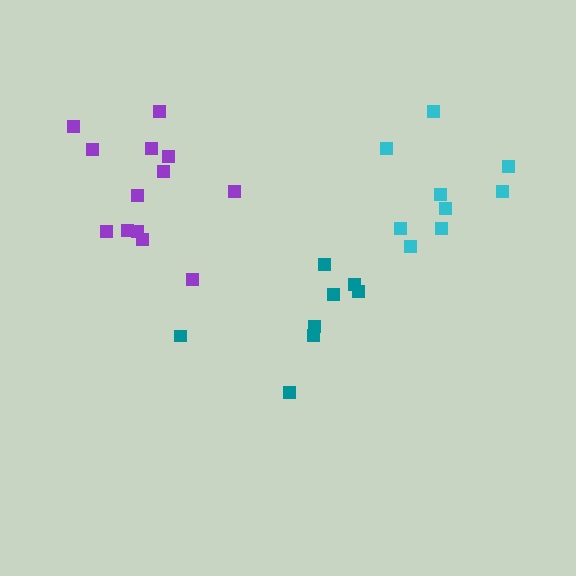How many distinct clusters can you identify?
There are 3 distinct clusters.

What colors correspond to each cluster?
The clusters are colored: teal, cyan, purple.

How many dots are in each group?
Group 1: 8 dots, Group 2: 9 dots, Group 3: 13 dots (30 total).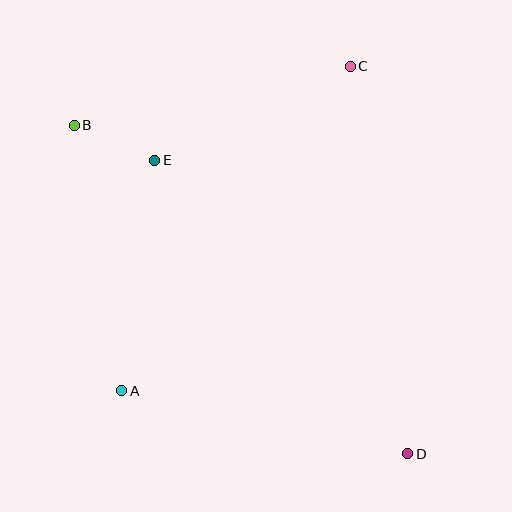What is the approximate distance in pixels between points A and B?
The distance between A and B is approximately 270 pixels.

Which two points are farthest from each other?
Points B and D are farthest from each other.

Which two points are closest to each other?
Points B and E are closest to each other.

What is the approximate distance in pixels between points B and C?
The distance between B and C is approximately 282 pixels.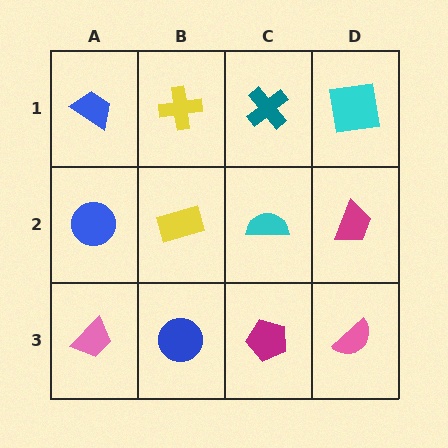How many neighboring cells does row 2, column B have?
4.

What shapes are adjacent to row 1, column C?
A cyan semicircle (row 2, column C), a yellow cross (row 1, column B), a cyan square (row 1, column D).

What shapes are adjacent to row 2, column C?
A teal cross (row 1, column C), a magenta pentagon (row 3, column C), a yellow rectangle (row 2, column B), a magenta trapezoid (row 2, column D).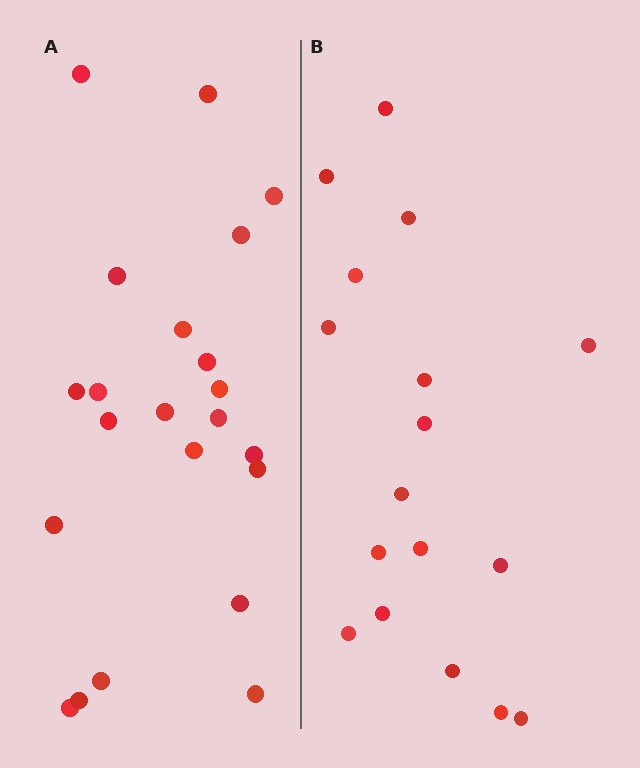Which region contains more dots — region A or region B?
Region A (the left region) has more dots.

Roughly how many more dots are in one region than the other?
Region A has about 5 more dots than region B.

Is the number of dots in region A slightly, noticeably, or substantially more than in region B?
Region A has noticeably more, but not dramatically so. The ratio is roughly 1.3 to 1.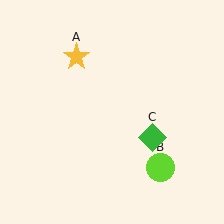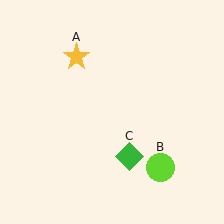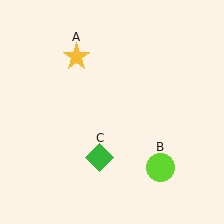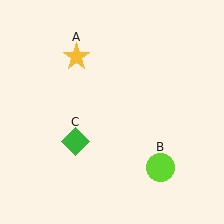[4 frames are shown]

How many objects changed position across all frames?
1 object changed position: green diamond (object C).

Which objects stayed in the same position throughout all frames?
Yellow star (object A) and lime circle (object B) remained stationary.